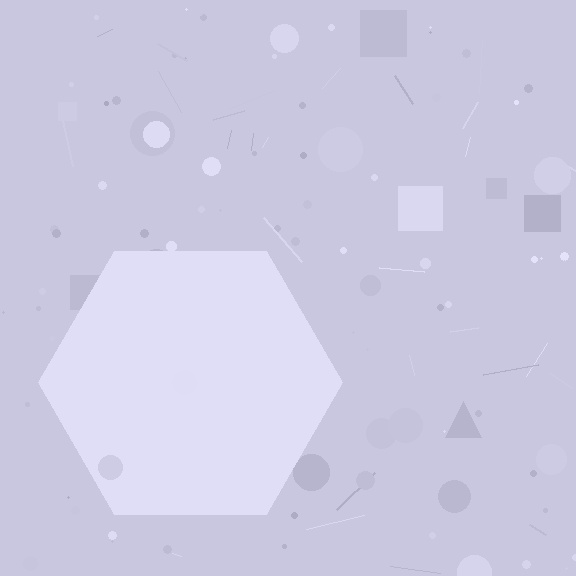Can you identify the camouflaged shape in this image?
The camouflaged shape is a hexagon.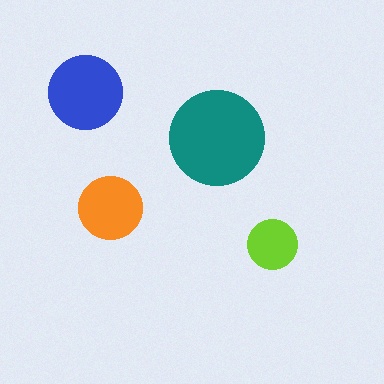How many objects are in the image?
There are 4 objects in the image.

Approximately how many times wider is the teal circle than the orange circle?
About 1.5 times wider.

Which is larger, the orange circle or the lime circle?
The orange one.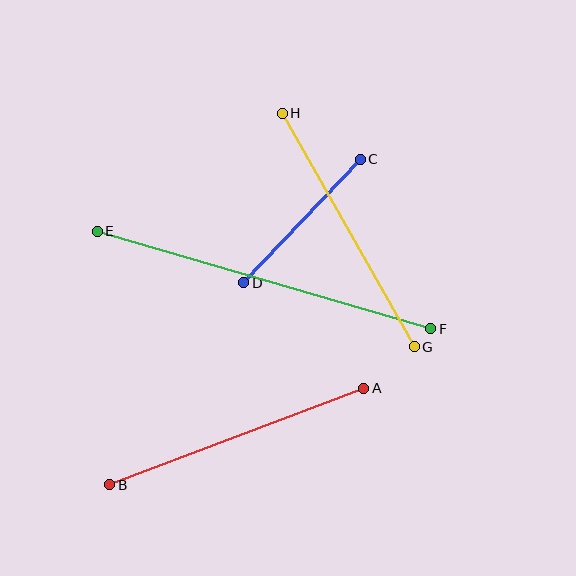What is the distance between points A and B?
The distance is approximately 272 pixels.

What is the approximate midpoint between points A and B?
The midpoint is at approximately (237, 437) pixels.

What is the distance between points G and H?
The distance is approximately 269 pixels.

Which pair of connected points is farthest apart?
Points E and F are farthest apart.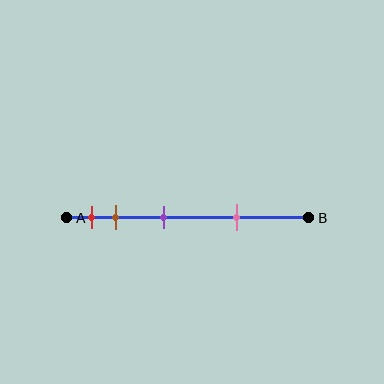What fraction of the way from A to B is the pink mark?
The pink mark is approximately 70% (0.7) of the way from A to B.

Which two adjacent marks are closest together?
The red and brown marks are the closest adjacent pair.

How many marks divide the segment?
There are 4 marks dividing the segment.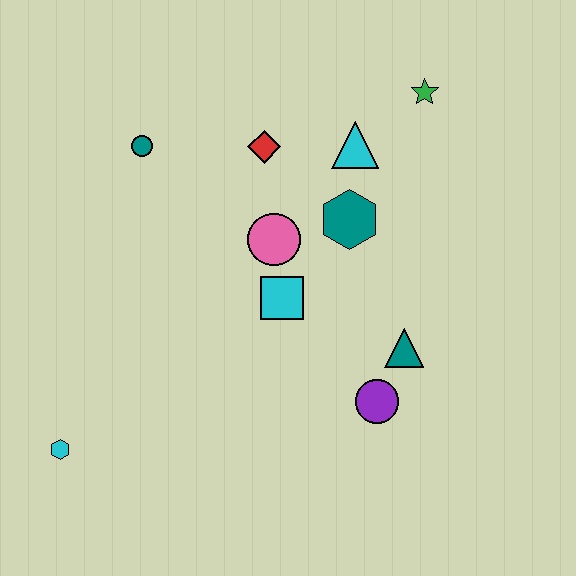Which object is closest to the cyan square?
The pink circle is closest to the cyan square.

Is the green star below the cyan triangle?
No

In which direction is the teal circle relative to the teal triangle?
The teal circle is to the left of the teal triangle.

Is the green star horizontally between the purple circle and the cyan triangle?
No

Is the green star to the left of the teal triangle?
No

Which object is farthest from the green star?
The cyan hexagon is farthest from the green star.